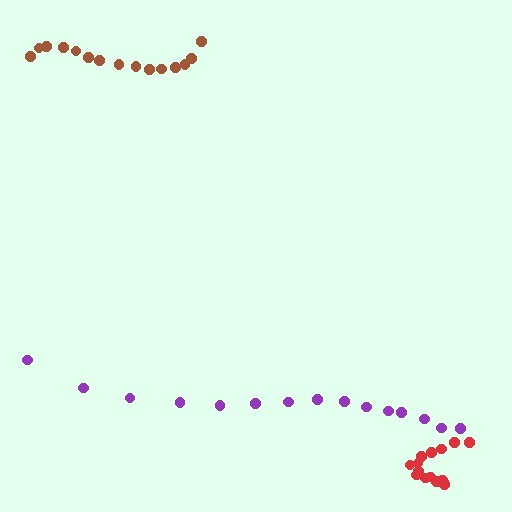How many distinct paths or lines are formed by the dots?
There are 3 distinct paths.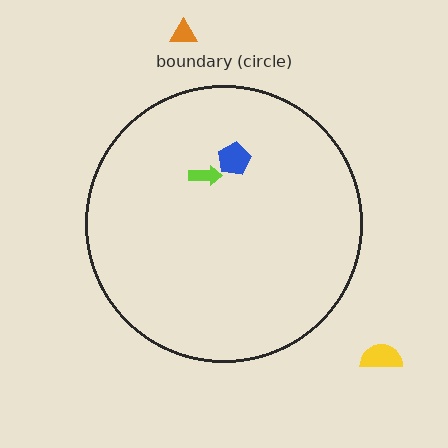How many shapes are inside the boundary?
2 inside, 2 outside.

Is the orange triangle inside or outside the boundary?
Outside.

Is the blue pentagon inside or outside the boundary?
Inside.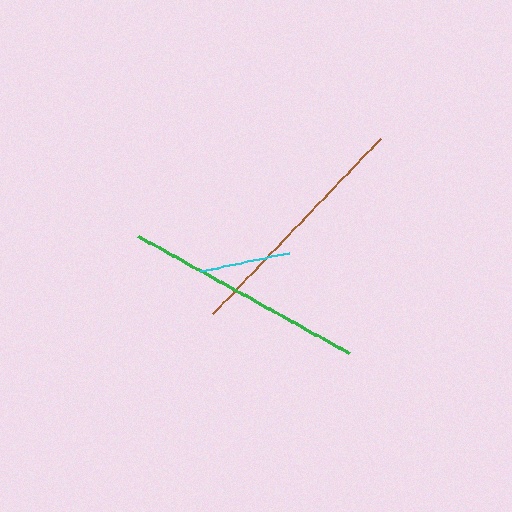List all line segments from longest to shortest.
From longest to shortest: brown, green, cyan.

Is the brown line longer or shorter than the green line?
The brown line is longer than the green line.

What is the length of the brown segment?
The brown segment is approximately 242 pixels long.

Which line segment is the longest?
The brown line is the longest at approximately 242 pixels.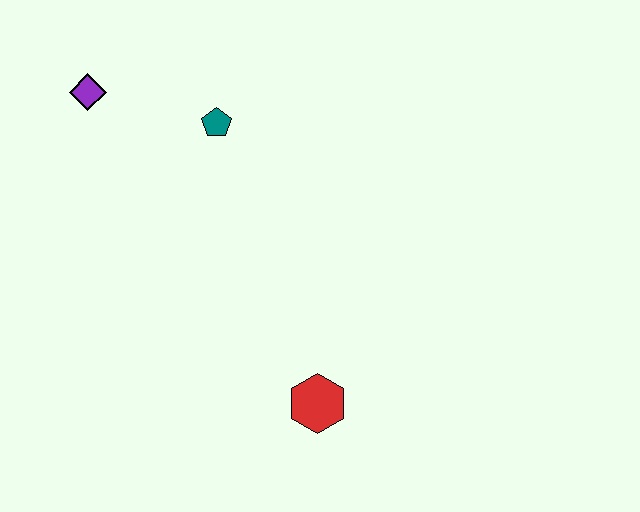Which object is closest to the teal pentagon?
The purple diamond is closest to the teal pentagon.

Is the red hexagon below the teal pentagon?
Yes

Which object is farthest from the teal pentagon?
The red hexagon is farthest from the teal pentagon.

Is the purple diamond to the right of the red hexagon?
No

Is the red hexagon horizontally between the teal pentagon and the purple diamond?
No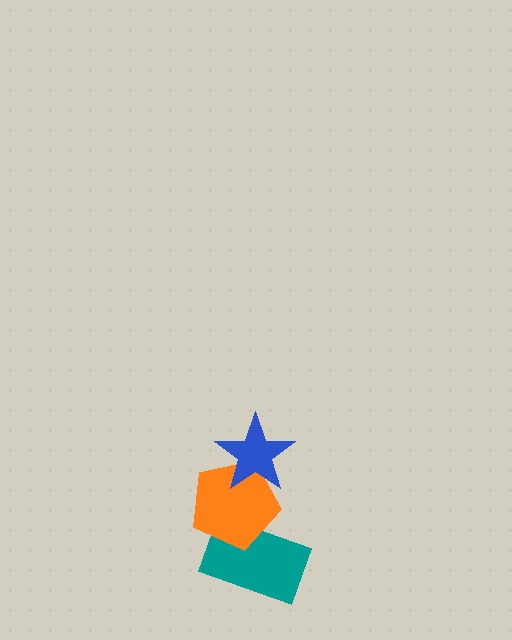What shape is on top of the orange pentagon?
The blue star is on top of the orange pentagon.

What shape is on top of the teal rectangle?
The orange pentagon is on top of the teal rectangle.